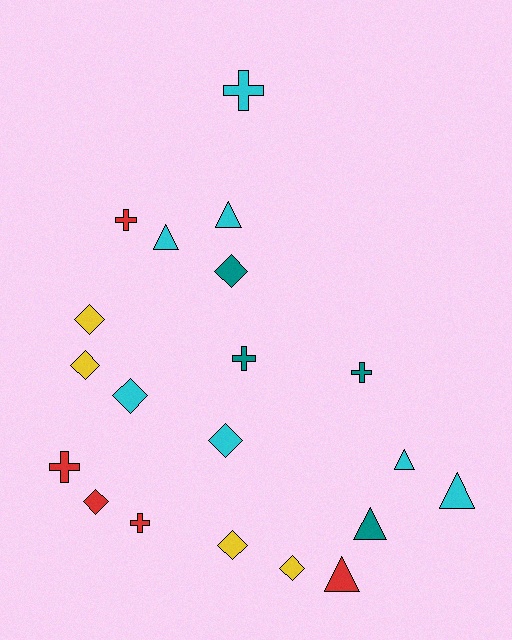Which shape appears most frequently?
Diamond, with 8 objects.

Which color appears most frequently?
Cyan, with 7 objects.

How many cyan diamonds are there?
There are 2 cyan diamonds.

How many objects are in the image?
There are 20 objects.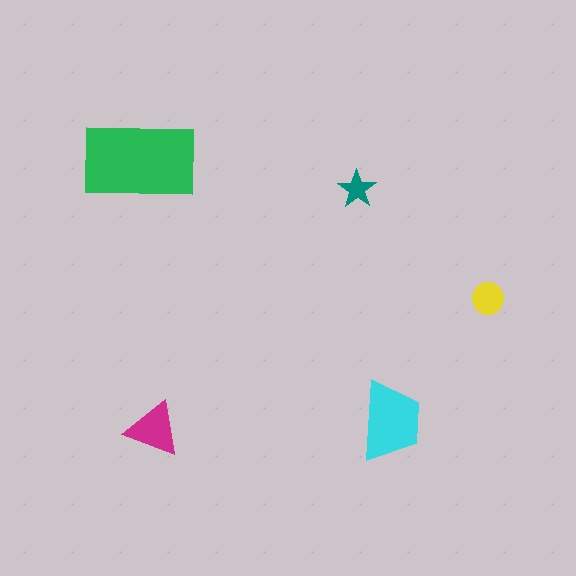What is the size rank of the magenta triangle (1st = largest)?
3rd.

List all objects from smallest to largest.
The teal star, the yellow circle, the magenta triangle, the cyan trapezoid, the green rectangle.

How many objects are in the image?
There are 5 objects in the image.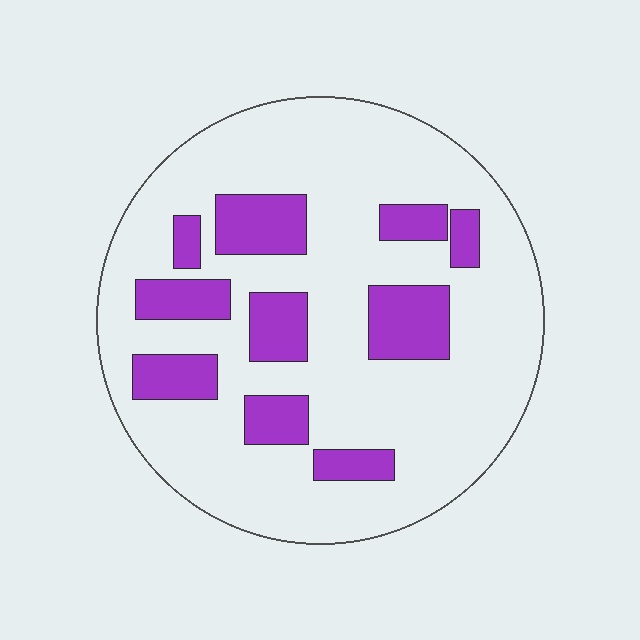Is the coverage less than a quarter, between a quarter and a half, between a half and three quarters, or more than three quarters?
Less than a quarter.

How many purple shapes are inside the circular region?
10.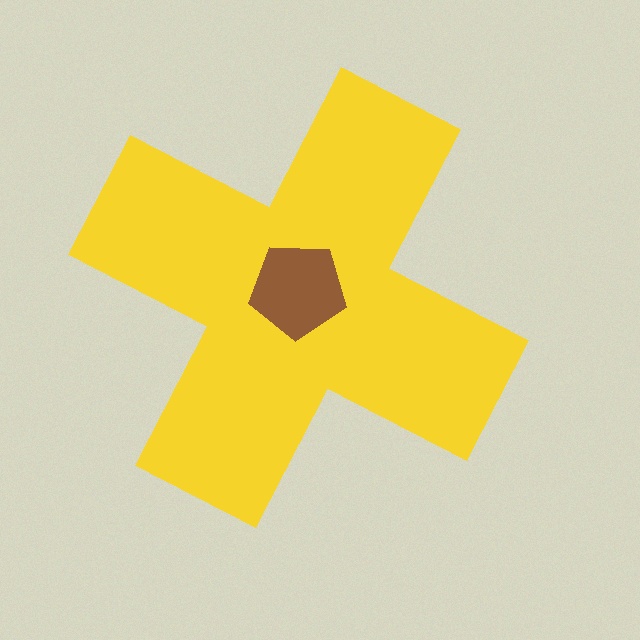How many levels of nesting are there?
2.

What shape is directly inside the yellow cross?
The brown pentagon.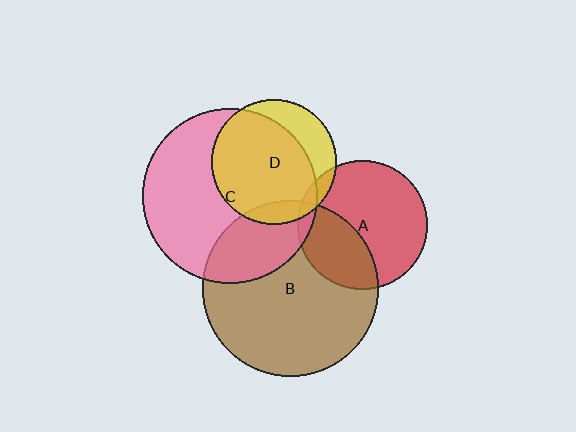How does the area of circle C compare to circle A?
Approximately 1.8 times.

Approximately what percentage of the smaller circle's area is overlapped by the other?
Approximately 35%.